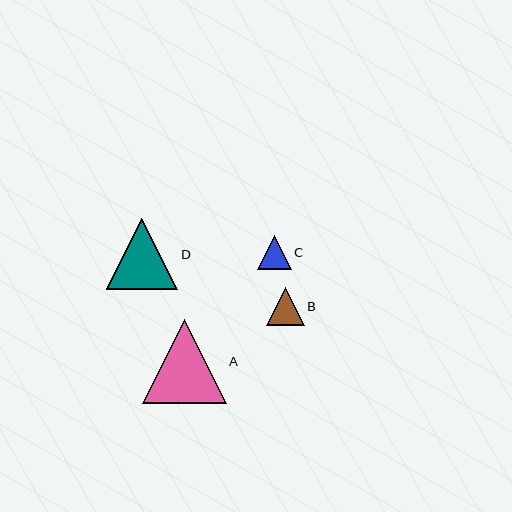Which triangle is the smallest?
Triangle C is the smallest with a size of approximately 34 pixels.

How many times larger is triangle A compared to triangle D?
Triangle A is approximately 1.2 times the size of triangle D.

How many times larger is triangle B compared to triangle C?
Triangle B is approximately 1.1 times the size of triangle C.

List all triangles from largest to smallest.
From largest to smallest: A, D, B, C.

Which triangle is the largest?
Triangle A is the largest with a size of approximately 84 pixels.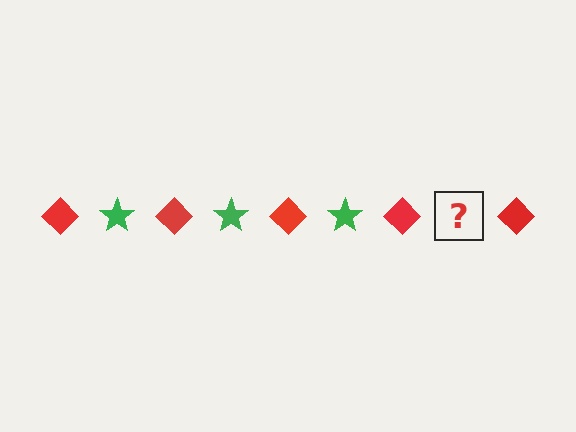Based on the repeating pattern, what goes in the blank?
The blank should be a green star.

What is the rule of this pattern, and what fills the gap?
The rule is that the pattern alternates between red diamond and green star. The gap should be filled with a green star.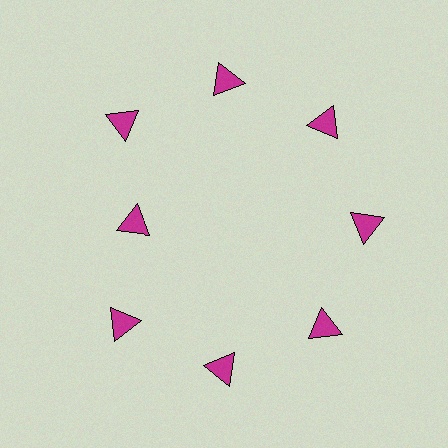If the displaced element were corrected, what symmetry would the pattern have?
It would have 8-fold rotational symmetry — the pattern would map onto itself every 45 degrees.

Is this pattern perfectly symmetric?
No. The 8 magenta triangles are arranged in a ring, but one element near the 9 o'clock position is pulled inward toward the center, breaking the 8-fold rotational symmetry.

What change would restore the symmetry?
The symmetry would be restored by moving it outward, back onto the ring so that all 8 triangles sit at equal angles and equal distance from the center.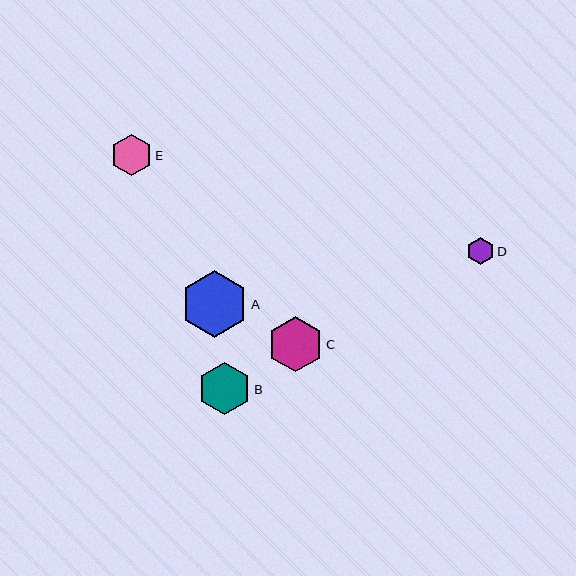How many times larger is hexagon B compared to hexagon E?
Hexagon B is approximately 1.3 times the size of hexagon E.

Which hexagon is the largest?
Hexagon A is the largest with a size of approximately 68 pixels.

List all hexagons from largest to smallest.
From largest to smallest: A, C, B, E, D.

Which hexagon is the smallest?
Hexagon D is the smallest with a size of approximately 27 pixels.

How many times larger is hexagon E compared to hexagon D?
Hexagon E is approximately 1.5 times the size of hexagon D.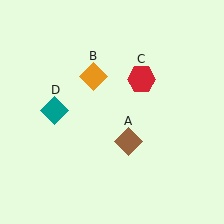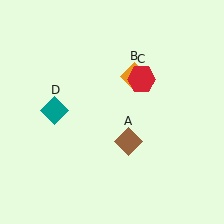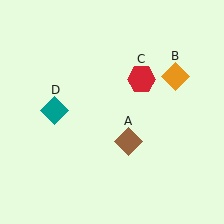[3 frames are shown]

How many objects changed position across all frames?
1 object changed position: orange diamond (object B).